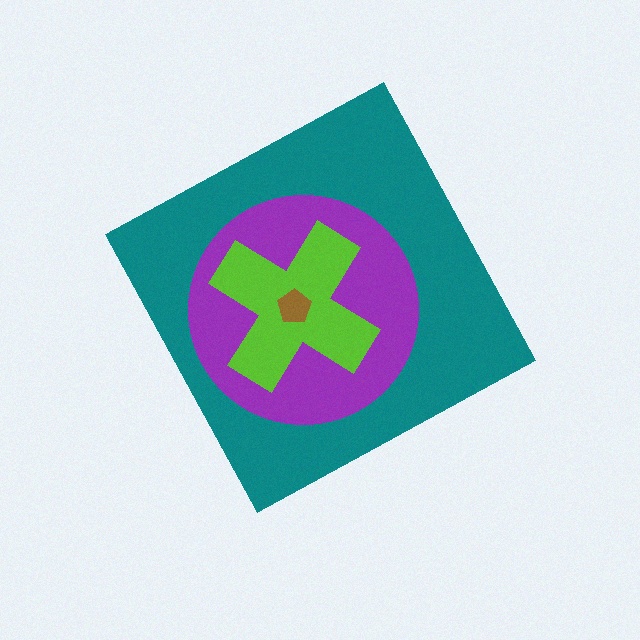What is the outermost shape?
The teal diamond.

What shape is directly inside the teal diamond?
The purple circle.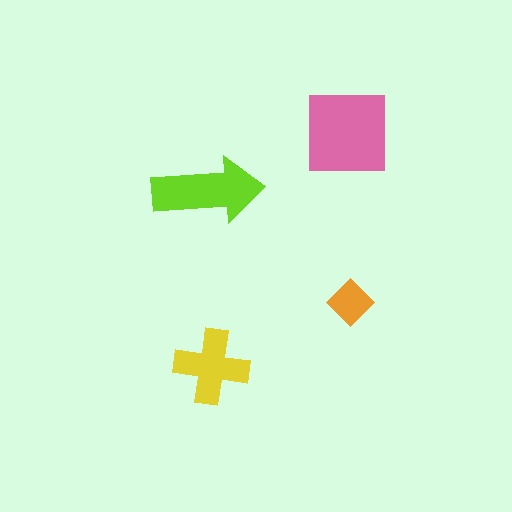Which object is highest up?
The pink square is topmost.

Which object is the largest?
The pink square.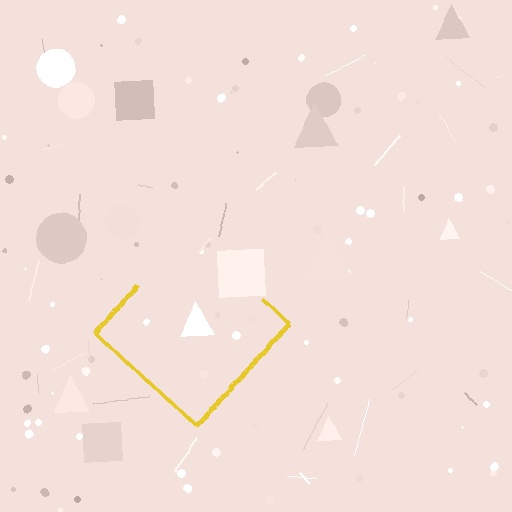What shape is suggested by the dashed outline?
The dashed outline suggests a diamond.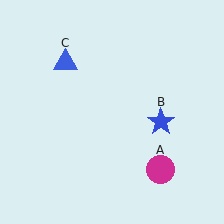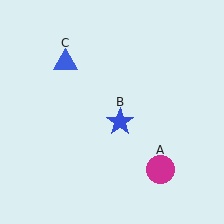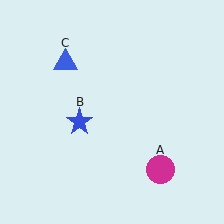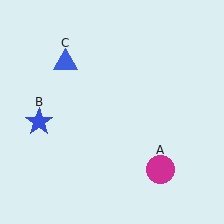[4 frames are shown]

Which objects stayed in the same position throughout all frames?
Magenta circle (object A) and blue triangle (object C) remained stationary.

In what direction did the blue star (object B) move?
The blue star (object B) moved left.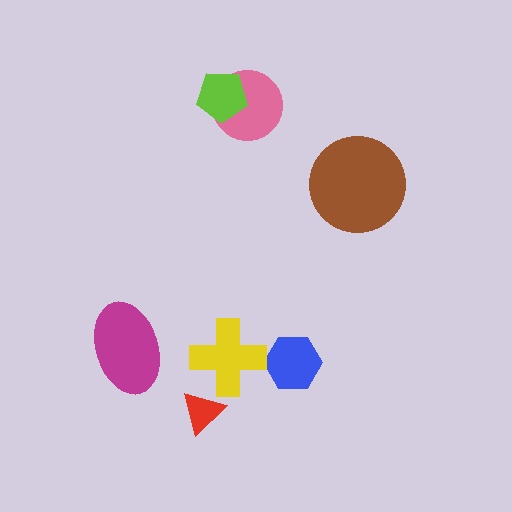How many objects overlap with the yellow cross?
0 objects overlap with the yellow cross.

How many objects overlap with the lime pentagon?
1 object overlaps with the lime pentagon.